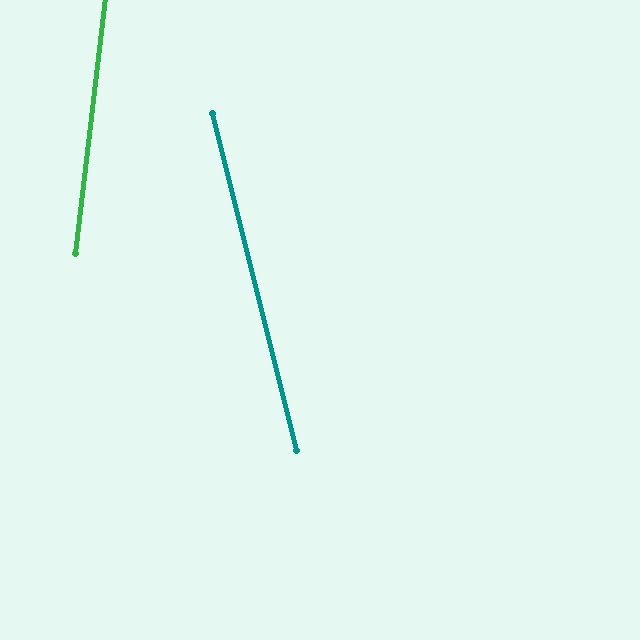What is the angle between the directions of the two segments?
Approximately 21 degrees.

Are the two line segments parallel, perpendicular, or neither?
Neither parallel nor perpendicular — they differ by about 21°.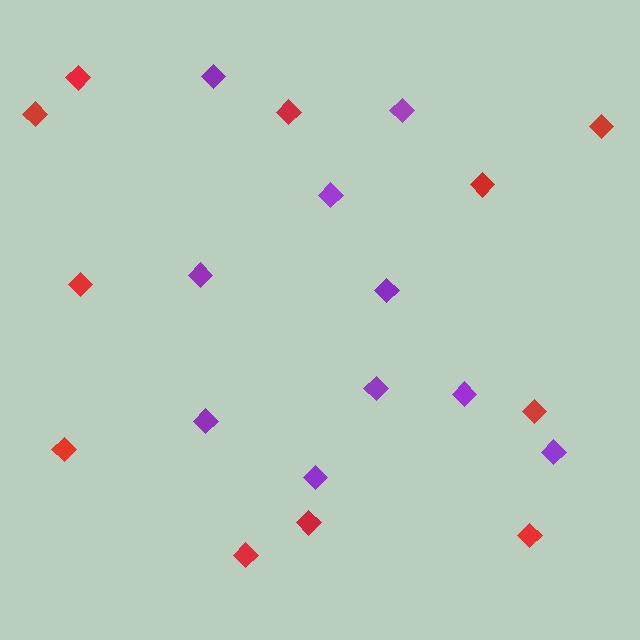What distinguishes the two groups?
There are 2 groups: one group of red diamonds (11) and one group of purple diamonds (10).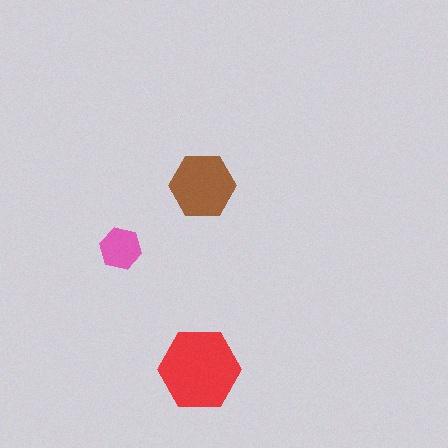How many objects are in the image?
There are 3 objects in the image.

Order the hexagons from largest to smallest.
the red one, the brown one, the pink one.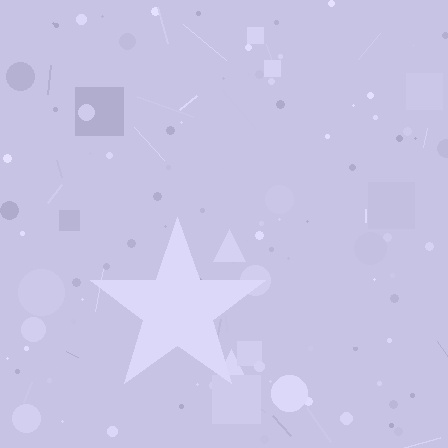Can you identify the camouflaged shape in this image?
The camouflaged shape is a star.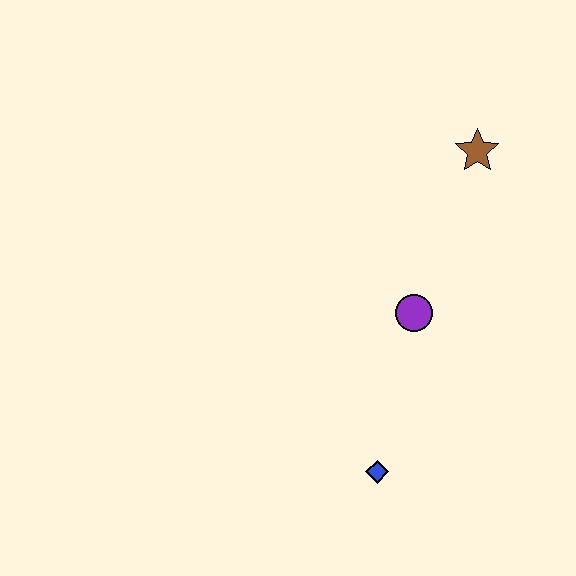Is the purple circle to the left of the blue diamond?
No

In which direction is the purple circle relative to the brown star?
The purple circle is below the brown star.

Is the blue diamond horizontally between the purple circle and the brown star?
No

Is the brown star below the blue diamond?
No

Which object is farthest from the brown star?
The blue diamond is farthest from the brown star.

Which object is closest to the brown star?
The purple circle is closest to the brown star.